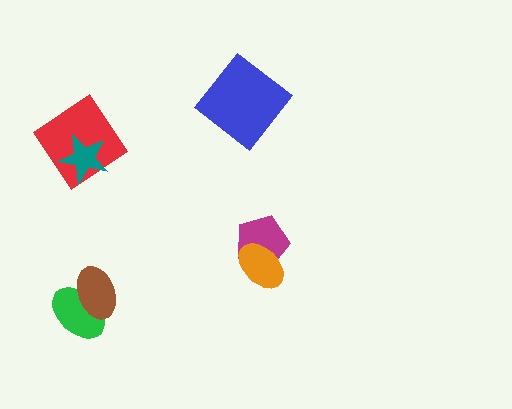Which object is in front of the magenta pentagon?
The orange ellipse is in front of the magenta pentagon.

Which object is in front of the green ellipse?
The brown ellipse is in front of the green ellipse.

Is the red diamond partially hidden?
Yes, it is partially covered by another shape.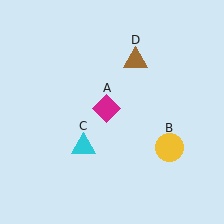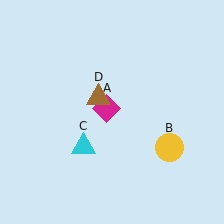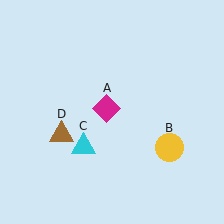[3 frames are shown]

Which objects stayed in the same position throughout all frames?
Magenta diamond (object A) and yellow circle (object B) and cyan triangle (object C) remained stationary.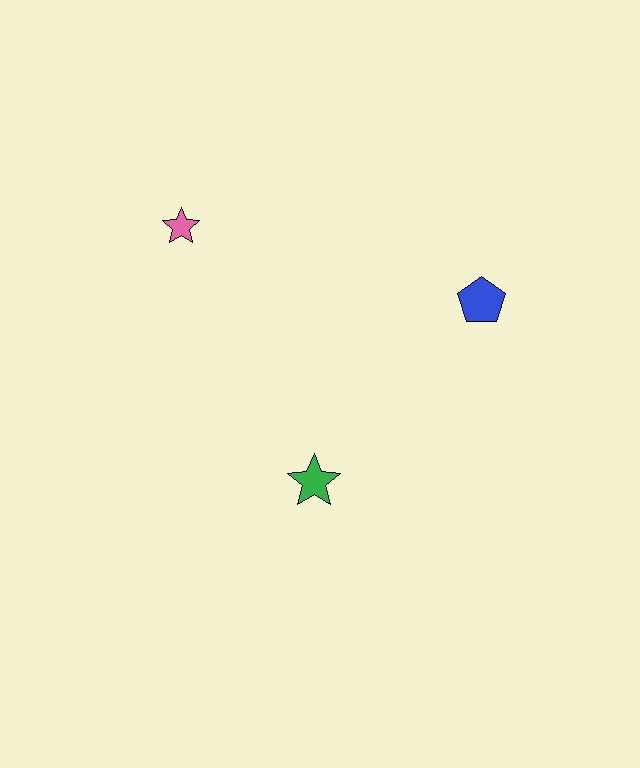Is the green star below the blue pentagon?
Yes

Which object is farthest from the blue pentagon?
The pink star is farthest from the blue pentagon.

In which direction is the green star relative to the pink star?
The green star is below the pink star.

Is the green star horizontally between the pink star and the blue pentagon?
Yes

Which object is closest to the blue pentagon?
The green star is closest to the blue pentagon.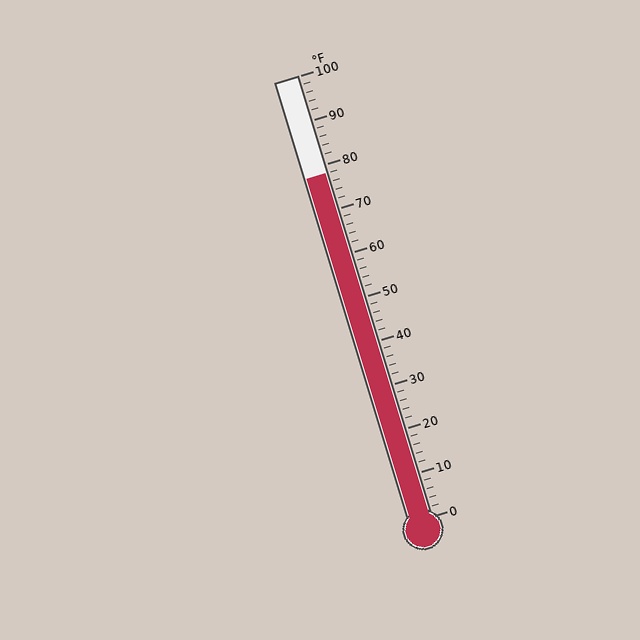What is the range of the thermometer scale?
The thermometer scale ranges from 0°F to 100°F.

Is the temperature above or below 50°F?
The temperature is above 50°F.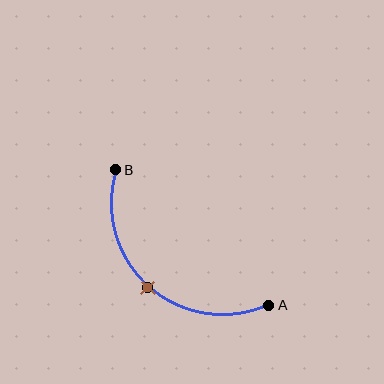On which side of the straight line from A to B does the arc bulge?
The arc bulges below and to the left of the straight line connecting A and B.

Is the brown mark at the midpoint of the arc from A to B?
Yes. The brown mark lies on the arc at equal arc-length from both A and B — it is the arc midpoint.